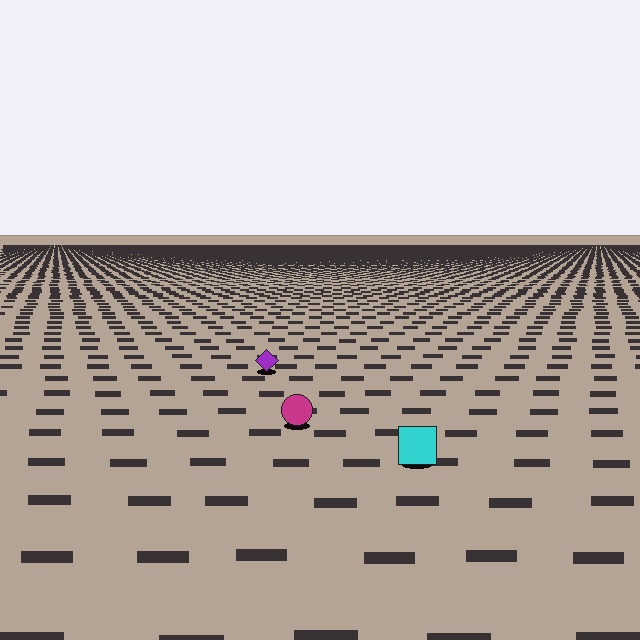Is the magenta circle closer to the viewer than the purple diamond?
Yes. The magenta circle is closer — you can tell from the texture gradient: the ground texture is coarser near it.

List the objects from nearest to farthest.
From nearest to farthest: the cyan square, the magenta circle, the purple diamond.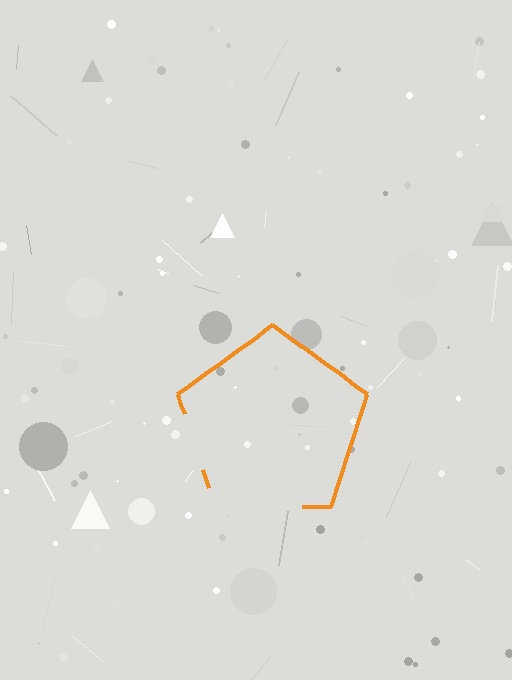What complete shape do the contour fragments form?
The contour fragments form a pentagon.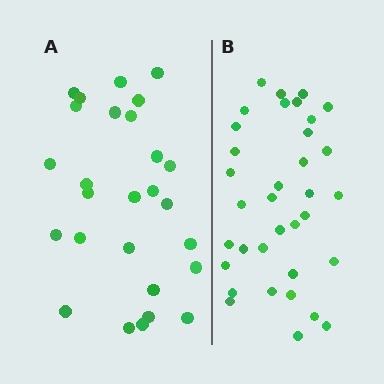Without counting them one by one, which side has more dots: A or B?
Region B (the right region) has more dots.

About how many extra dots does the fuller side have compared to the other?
Region B has roughly 8 or so more dots than region A.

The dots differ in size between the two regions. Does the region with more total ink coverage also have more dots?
No. Region A has more total ink coverage because its dots are larger, but region B actually contains more individual dots. Total area can be misleading — the number of items is what matters here.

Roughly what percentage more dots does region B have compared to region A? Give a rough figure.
About 30% more.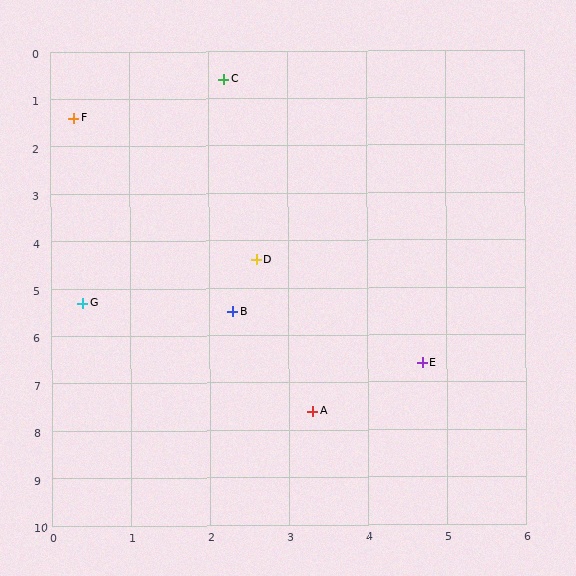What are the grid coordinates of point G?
Point G is at approximately (0.4, 5.3).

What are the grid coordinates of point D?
Point D is at approximately (2.6, 4.4).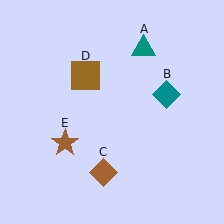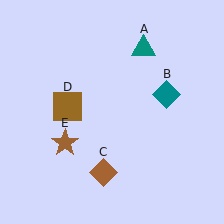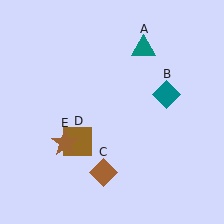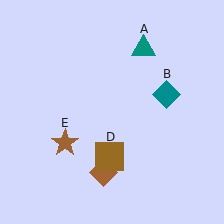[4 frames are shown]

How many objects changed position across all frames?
1 object changed position: brown square (object D).